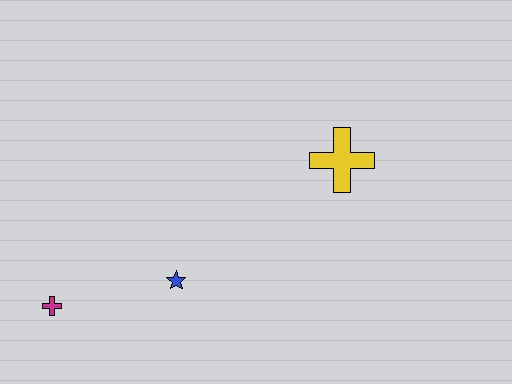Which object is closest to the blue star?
The magenta cross is closest to the blue star.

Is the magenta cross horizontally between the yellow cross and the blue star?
No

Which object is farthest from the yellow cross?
The magenta cross is farthest from the yellow cross.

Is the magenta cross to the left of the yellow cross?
Yes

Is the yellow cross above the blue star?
Yes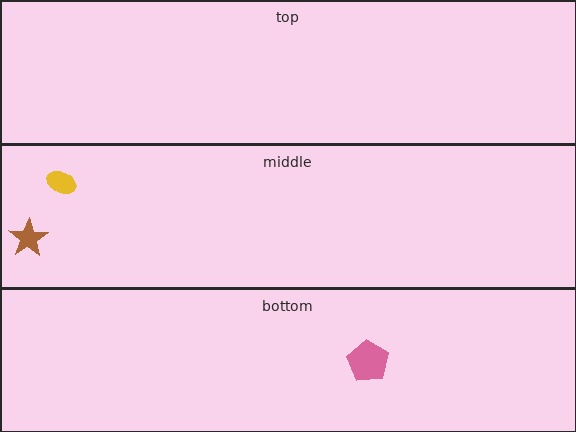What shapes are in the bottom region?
The pink pentagon.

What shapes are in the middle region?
The yellow ellipse, the brown star.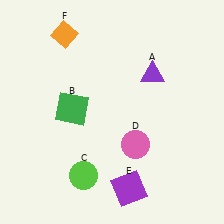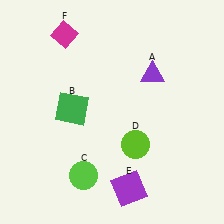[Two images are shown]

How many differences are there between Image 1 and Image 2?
There are 2 differences between the two images.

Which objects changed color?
D changed from pink to lime. F changed from orange to magenta.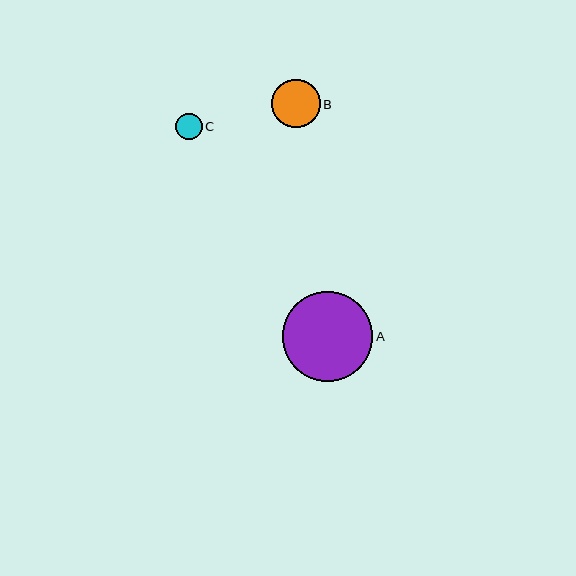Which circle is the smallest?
Circle C is the smallest with a size of approximately 27 pixels.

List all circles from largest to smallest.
From largest to smallest: A, B, C.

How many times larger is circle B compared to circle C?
Circle B is approximately 1.8 times the size of circle C.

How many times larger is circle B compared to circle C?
Circle B is approximately 1.8 times the size of circle C.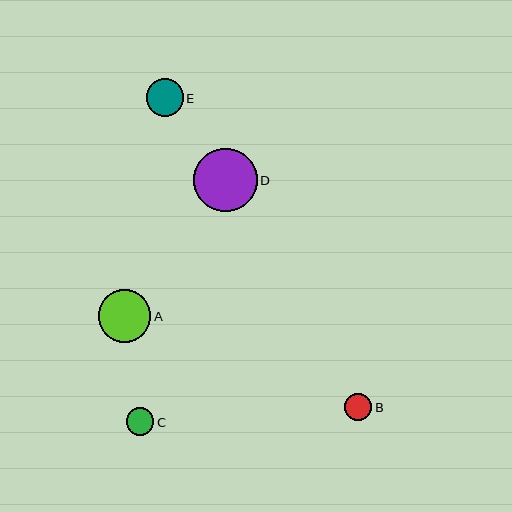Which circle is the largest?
Circle D is the largest with a size of approximately 63 pixels.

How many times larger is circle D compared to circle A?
Circle D is approximately 1.2 times the size of circle A.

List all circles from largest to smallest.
From largest to smallest: D, A, E, C, B.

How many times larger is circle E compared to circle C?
Circle E is approximately 1.4 times the size of circle C.